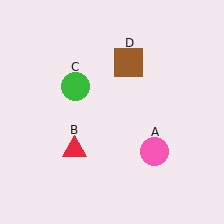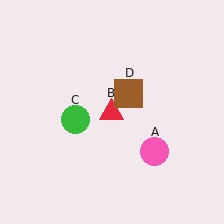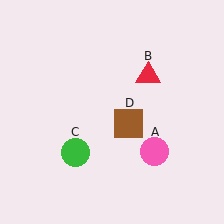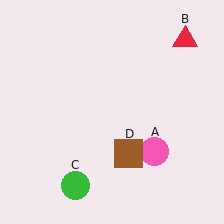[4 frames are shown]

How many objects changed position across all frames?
3 objects changed position: red triangle (object B), green circle (object C), brown square (object D).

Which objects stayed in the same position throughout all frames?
Pink circle (object A) remained stationary.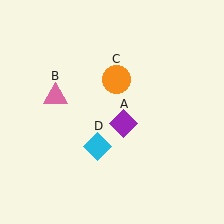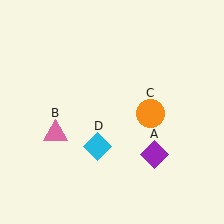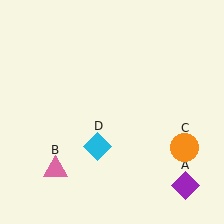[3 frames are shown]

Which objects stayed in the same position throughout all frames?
Cyan diamond (object D) remained stationary.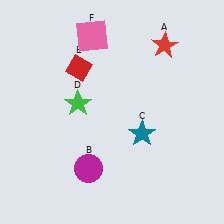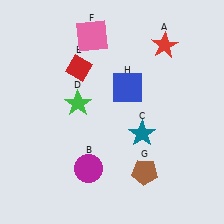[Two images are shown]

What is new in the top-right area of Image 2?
A blue square (H) was added in the top-right area of Image 2.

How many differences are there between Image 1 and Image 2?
There are 2 differences between the two images.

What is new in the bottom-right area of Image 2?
A brown pentagon (G) was added in the bottom-right area of Image 2.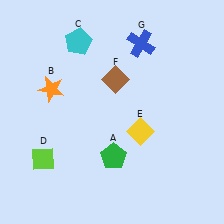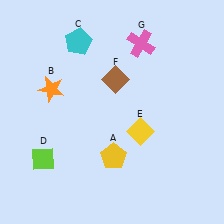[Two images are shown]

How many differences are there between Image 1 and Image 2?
There are 2 differences between the two images.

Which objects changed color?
A changed from green to yellow. G changed from blue to pink.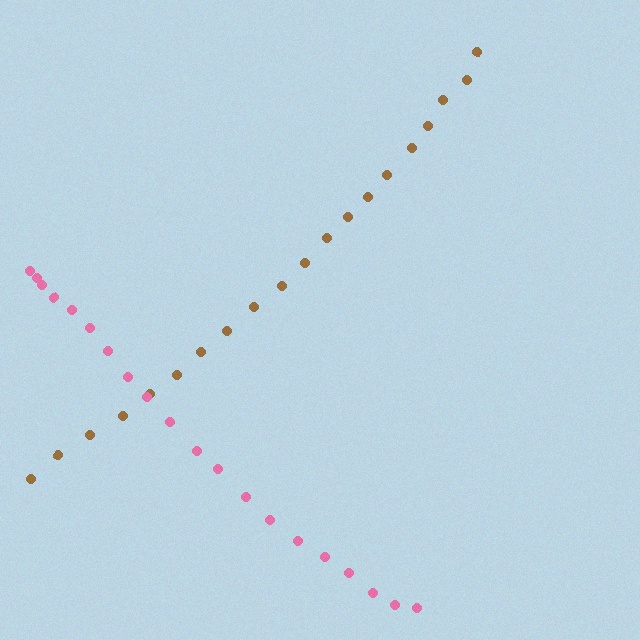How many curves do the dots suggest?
There are 2 distinct paths.